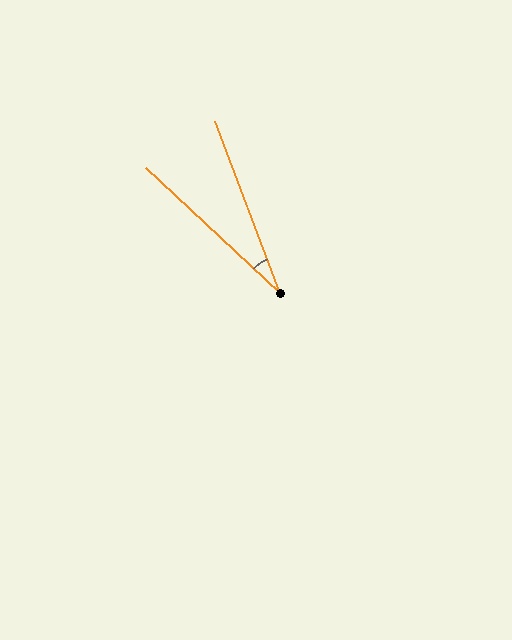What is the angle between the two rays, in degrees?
Approximately 26 degrees.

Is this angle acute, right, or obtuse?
It is acute.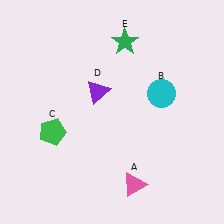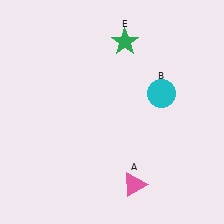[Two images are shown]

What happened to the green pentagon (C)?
The green pentagon (C) was removed in Image 2. It was in the bottom-left area of Image 1.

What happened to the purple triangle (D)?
The purple triangle (D) was removed in Image 2. It was in the top-left area of Image 1.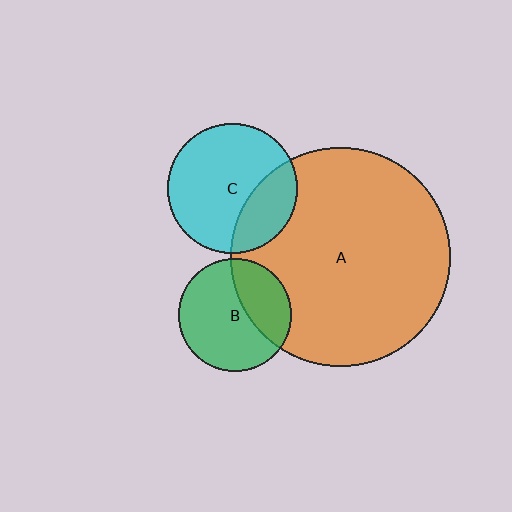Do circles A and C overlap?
Yes.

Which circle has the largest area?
Circle A (orange).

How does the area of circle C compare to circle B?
Approximately 1.3 times.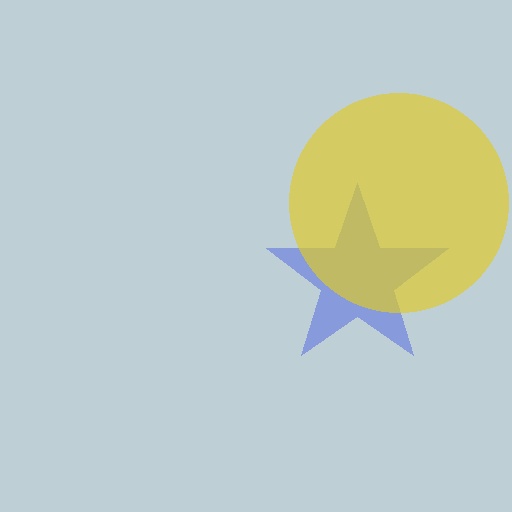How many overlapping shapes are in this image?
There are 2 overlapping shapes in the image.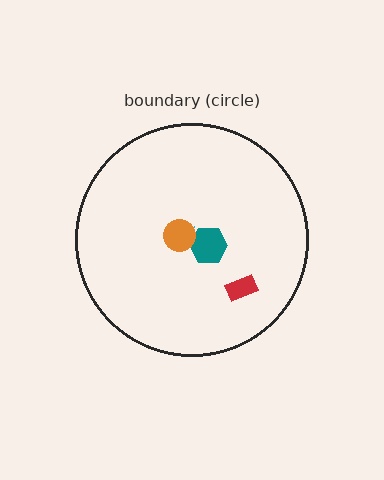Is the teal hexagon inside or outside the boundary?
Inside.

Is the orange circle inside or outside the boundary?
Inside.